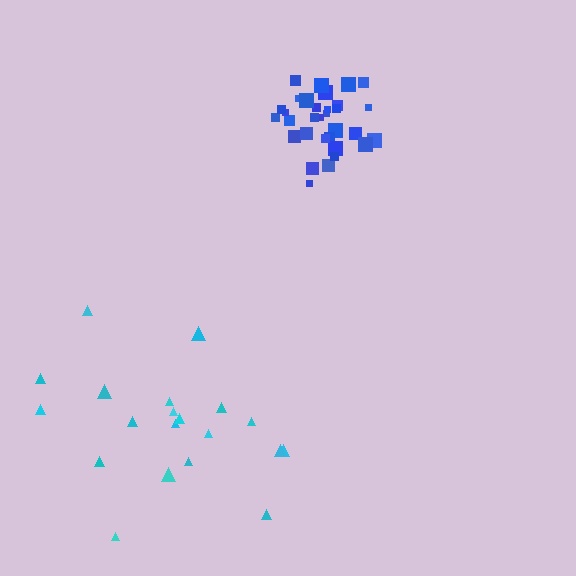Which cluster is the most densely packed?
Blue.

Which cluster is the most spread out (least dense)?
Cyan.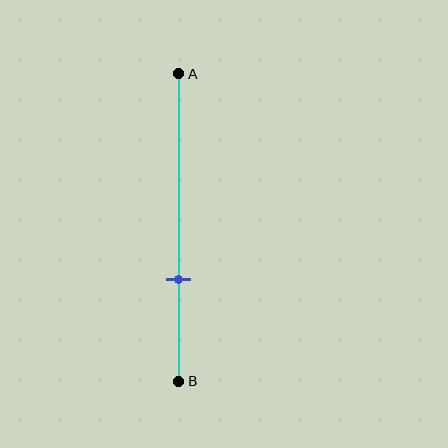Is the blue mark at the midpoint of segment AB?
No, the mark is at about 65% from A, not at the 50% midpoint.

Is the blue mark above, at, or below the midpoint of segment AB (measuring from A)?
The blue mark is below the midpoint of segment AB.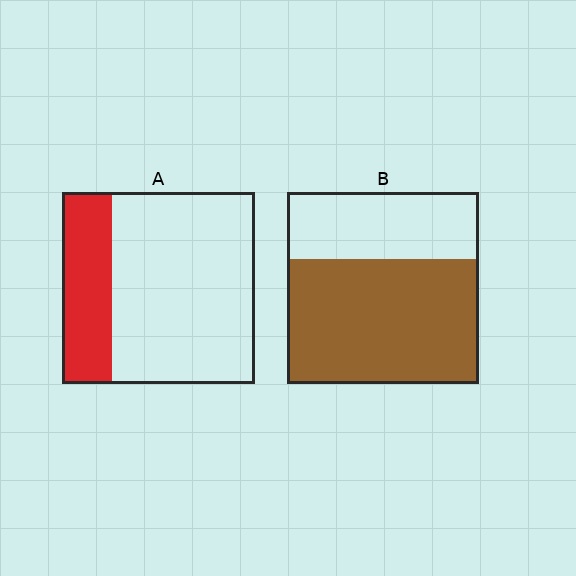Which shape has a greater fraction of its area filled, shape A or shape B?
Shape B.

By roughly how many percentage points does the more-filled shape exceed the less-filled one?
By roughly 40 percentage points (B over A).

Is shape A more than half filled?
No.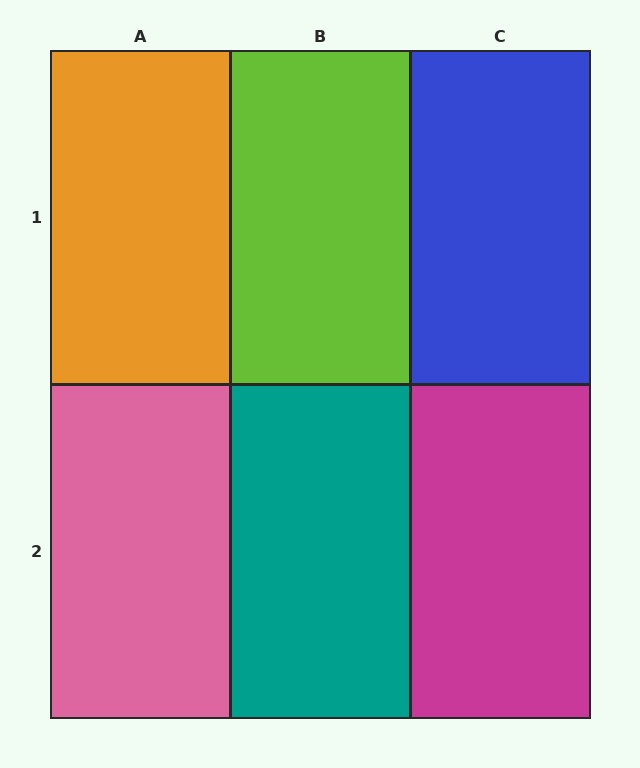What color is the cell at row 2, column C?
Magenta.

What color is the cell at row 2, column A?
Pink.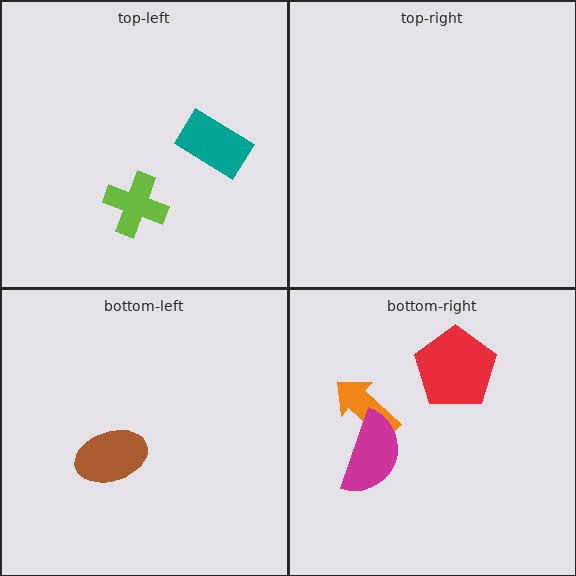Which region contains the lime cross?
The top-left region.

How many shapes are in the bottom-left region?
1.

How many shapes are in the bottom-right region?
3.